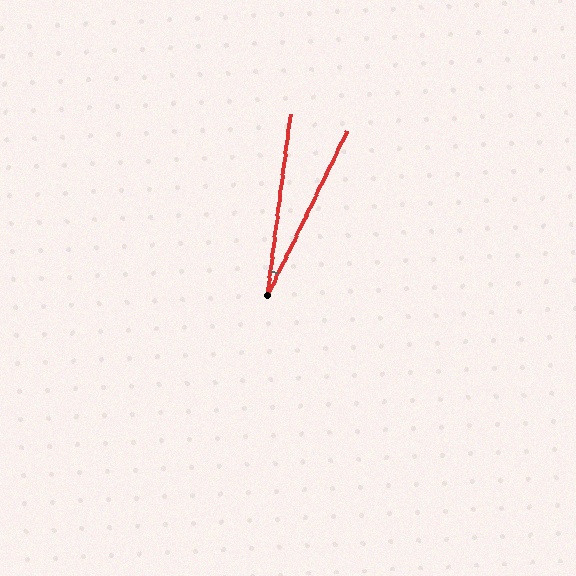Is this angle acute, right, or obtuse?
It is acute.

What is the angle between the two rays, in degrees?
Approximately 19 degrees.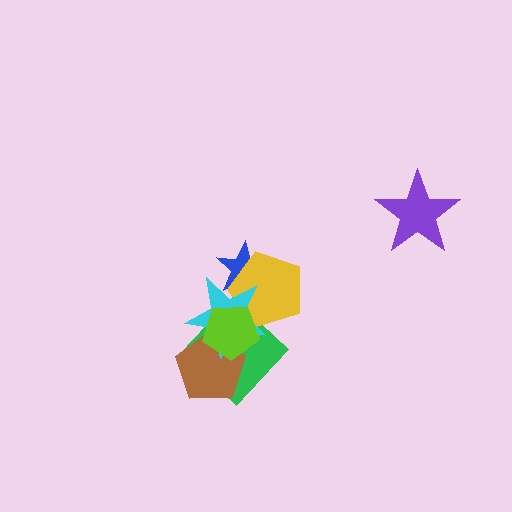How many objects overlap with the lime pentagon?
4 objects overlap with the lime pentagon.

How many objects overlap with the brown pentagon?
3 objects overlap with the brown pentagon.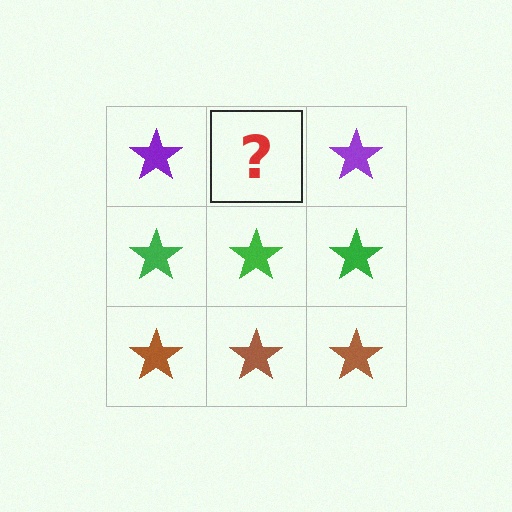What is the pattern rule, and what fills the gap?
The rule is that each row has a consistent color. The gap should be filled with a purple star.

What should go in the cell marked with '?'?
The missing cell should contain a purple star.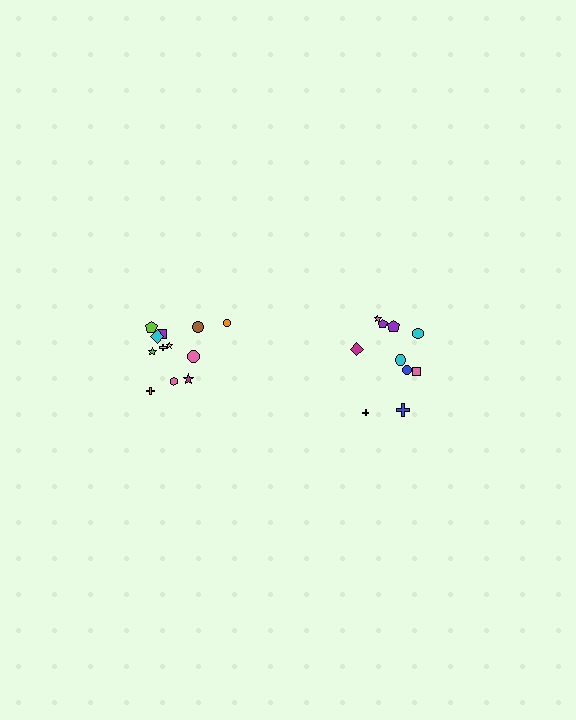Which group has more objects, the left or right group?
The left group.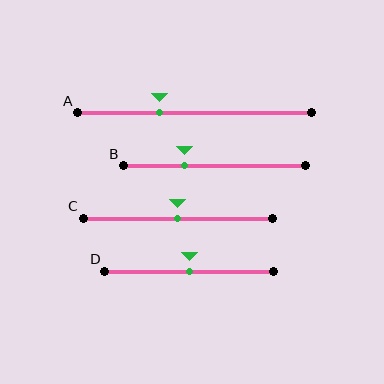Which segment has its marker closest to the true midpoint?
Segment C has its marker closest to the true midpoint.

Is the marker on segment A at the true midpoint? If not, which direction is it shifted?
No, the marker on segment A is shifted to the left by about 15% of the segment length.